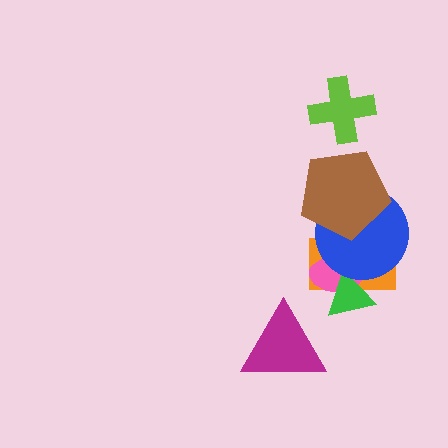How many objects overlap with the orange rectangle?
4 objects overlap with the orange rectangle.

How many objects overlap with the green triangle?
3 objects overlap with the green triangle.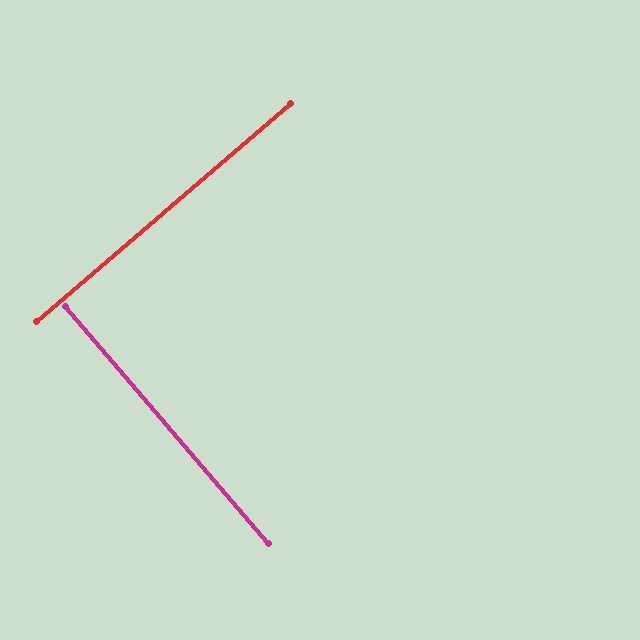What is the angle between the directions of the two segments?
Approximately 90 degrees.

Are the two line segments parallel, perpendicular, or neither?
Perpendicular — they meet at approximately 90°.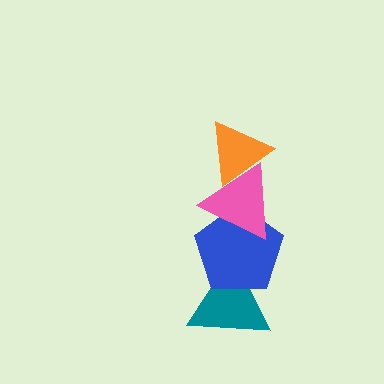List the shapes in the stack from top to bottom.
From top to bottom: the orange triangle, the pink triangle, the blue pentagon, the teal triangle.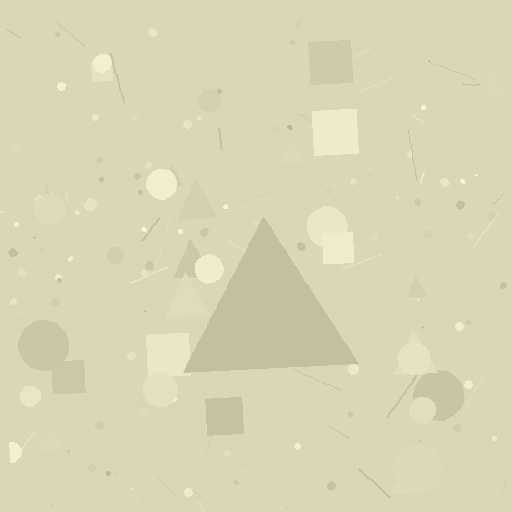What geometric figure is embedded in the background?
A triangle is embedded in the background.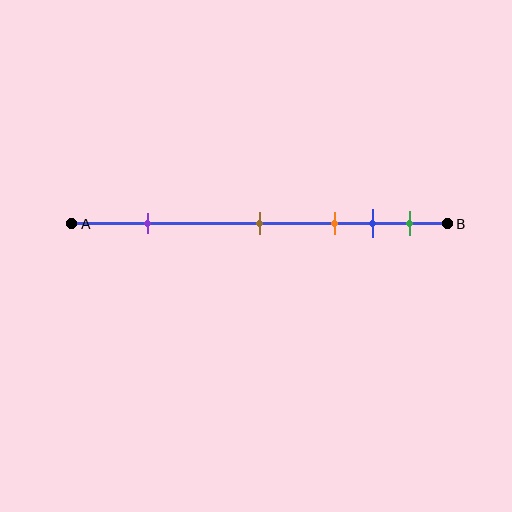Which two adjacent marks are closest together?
The blue and green marks are the closest adjacent pair.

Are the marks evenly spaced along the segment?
No, the marks are not evenly spaced.